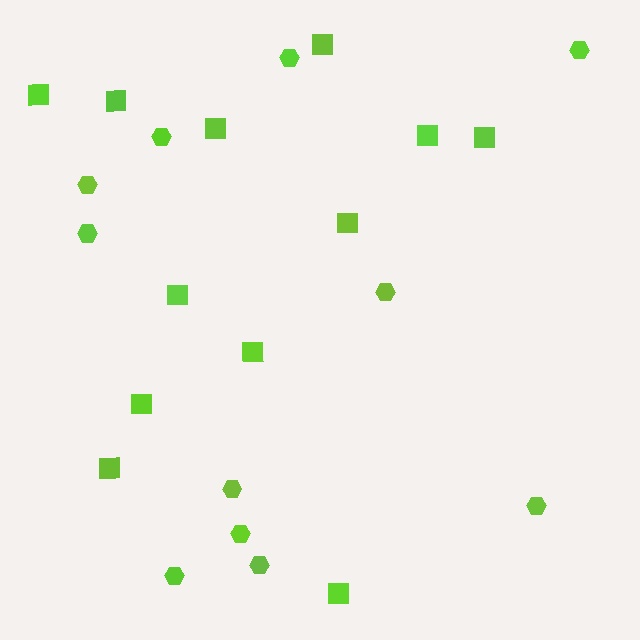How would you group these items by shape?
There are 2 groups: one group of squares (12) and one group of hexagons (11).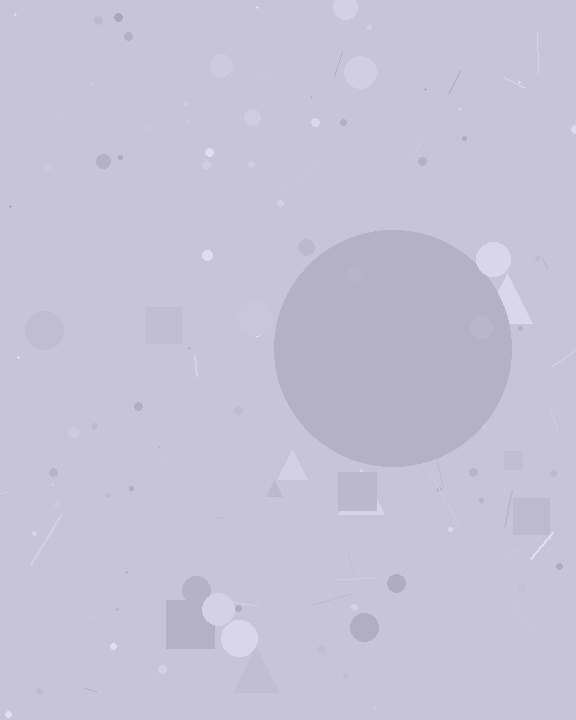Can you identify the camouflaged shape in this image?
The camouflaged shape is a circle.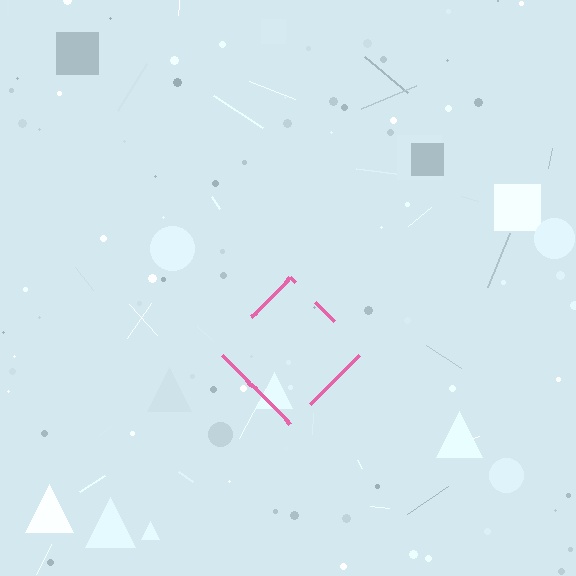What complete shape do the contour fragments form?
The contour fragments form a diamond.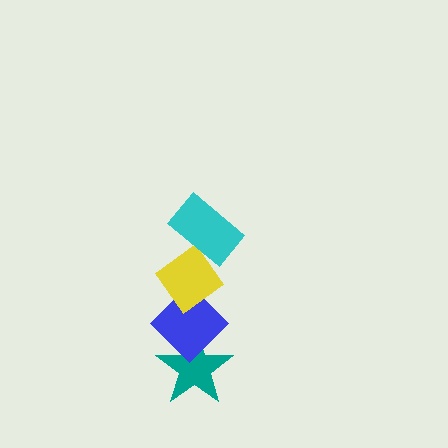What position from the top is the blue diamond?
The blue diamond is 3rd from the top.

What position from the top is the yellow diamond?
The yellow diamond is 2nd from the top.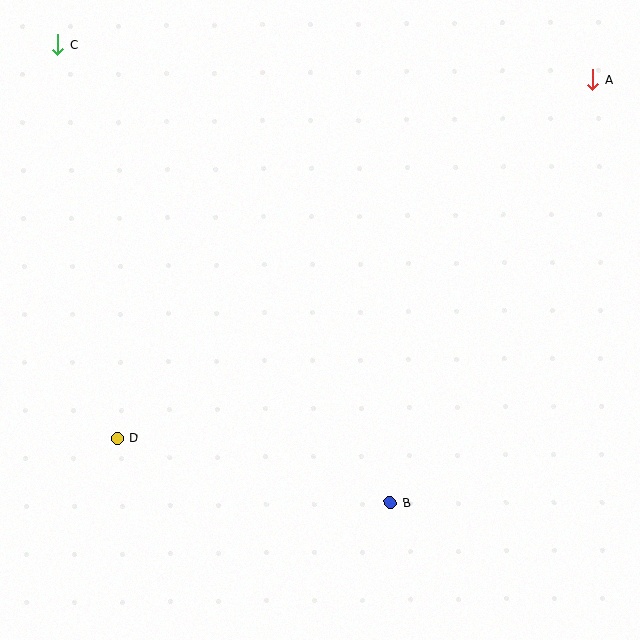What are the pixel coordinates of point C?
Point C is at (57, 45).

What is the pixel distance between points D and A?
The distance between D and A is 596 pixels.